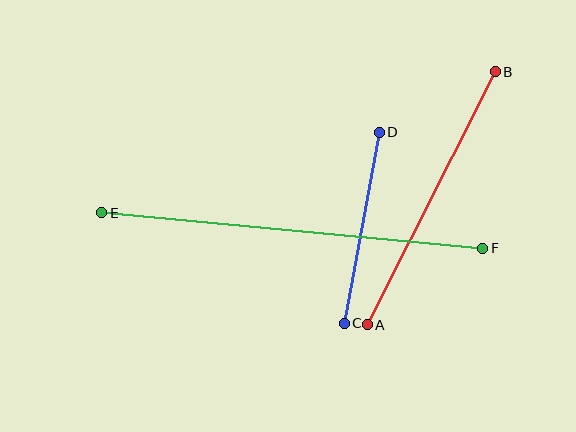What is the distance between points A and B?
The distance is approximately 284 pixels.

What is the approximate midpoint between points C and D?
The midpoint is at approximately (362, 228) pixels.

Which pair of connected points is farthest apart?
Points E and F are farthest apart.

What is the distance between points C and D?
The distance is approximately 194 pixels.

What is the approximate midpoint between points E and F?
The midpoint is at approximately (292, 231) pixels.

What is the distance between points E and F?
The distance is approximately 383 pixels.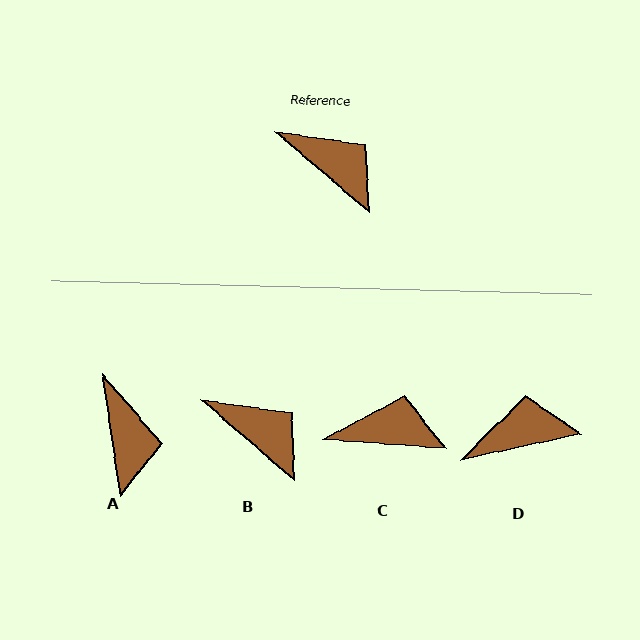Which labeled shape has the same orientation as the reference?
B.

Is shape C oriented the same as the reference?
No, it is off by about 36 degrees.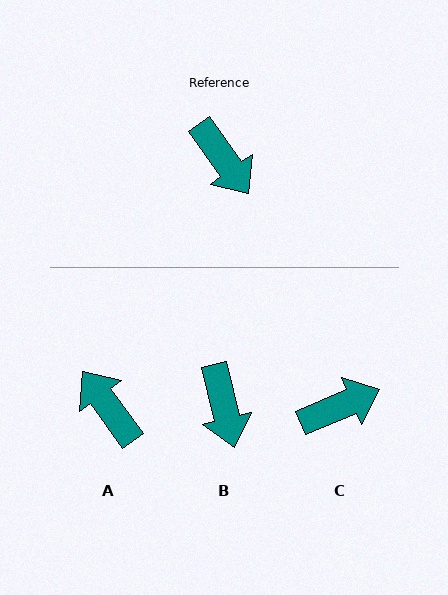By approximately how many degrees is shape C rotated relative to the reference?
Approximately 78 degrees counter-clockwise.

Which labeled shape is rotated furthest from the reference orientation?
A, about 179 degrees away.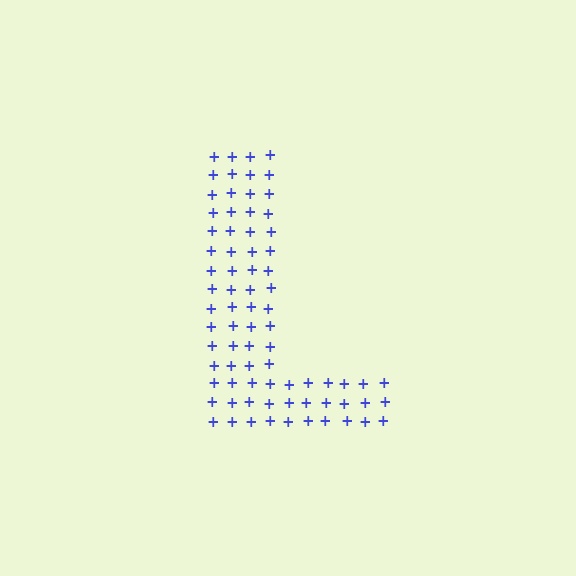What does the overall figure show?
The overall figure shows the letter L.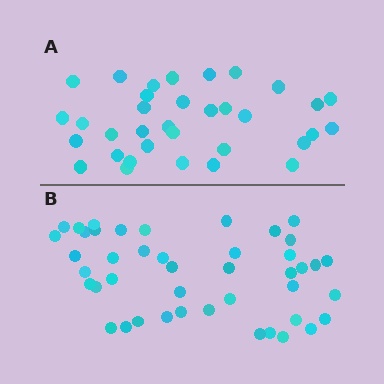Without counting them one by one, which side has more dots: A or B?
Region B (the bottom region) has more dots.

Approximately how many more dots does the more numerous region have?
Region B has roughly 10 or so more dots than region A.